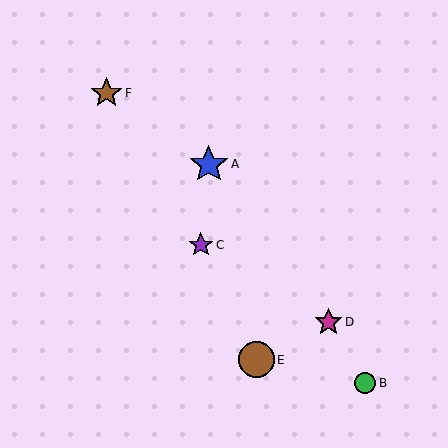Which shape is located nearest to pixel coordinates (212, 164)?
The blue star (labeled A) at (209, 165) is nearest to that location.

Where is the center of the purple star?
The center of the purple star is at (201, 245).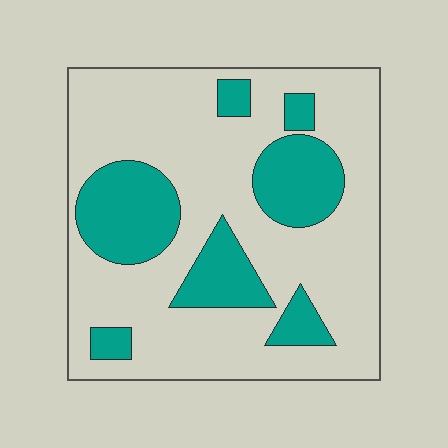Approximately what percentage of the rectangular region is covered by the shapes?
Approximately 25%.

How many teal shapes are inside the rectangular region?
7.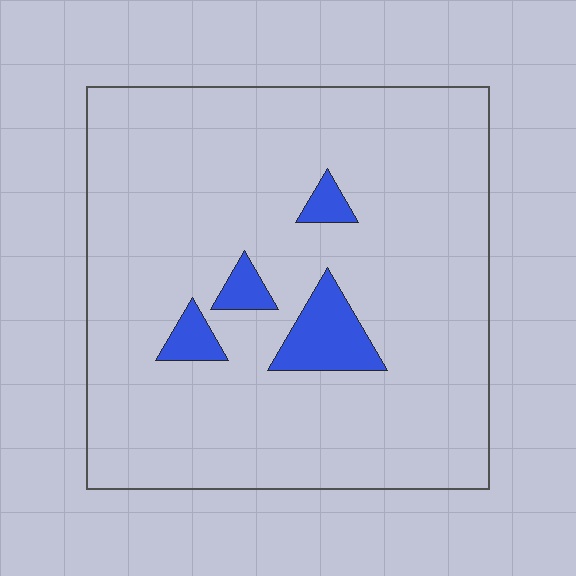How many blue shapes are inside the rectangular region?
4.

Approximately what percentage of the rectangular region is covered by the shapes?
Approximately 10%.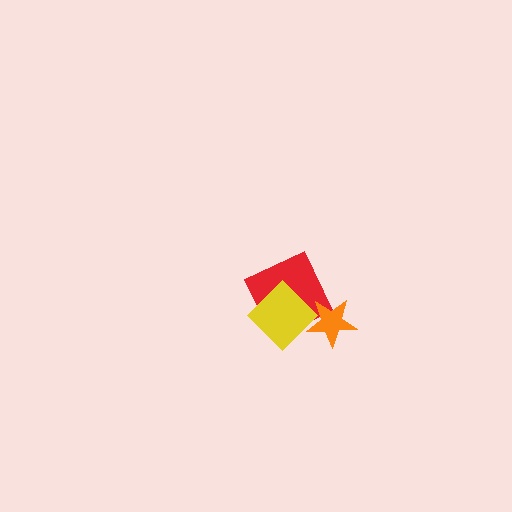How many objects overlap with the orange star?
2 objects overlap with the orange star.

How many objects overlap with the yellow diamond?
2 objects overlap with the yellow diamond.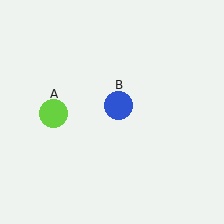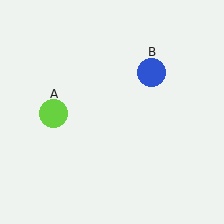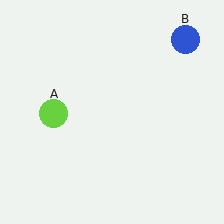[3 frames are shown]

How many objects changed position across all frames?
1 object changed position: blue circle (object B).